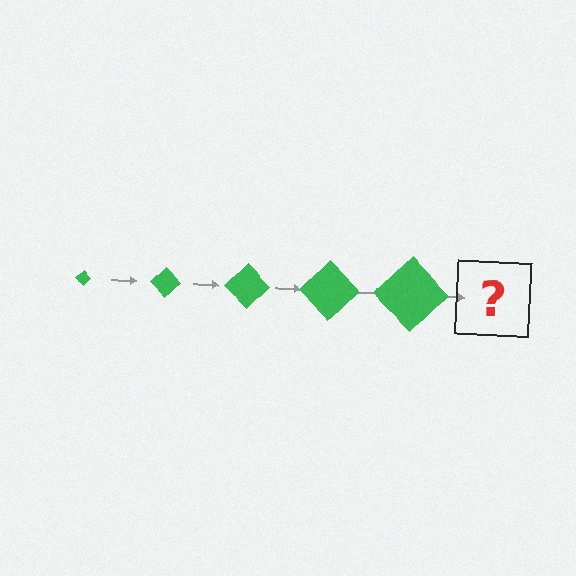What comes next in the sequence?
The next element should be a green diamond, larger than the previous one.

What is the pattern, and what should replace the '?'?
The pattern is that the diamond gets progressively larger each step. The '?' should be a green diamond, larger than the previous one.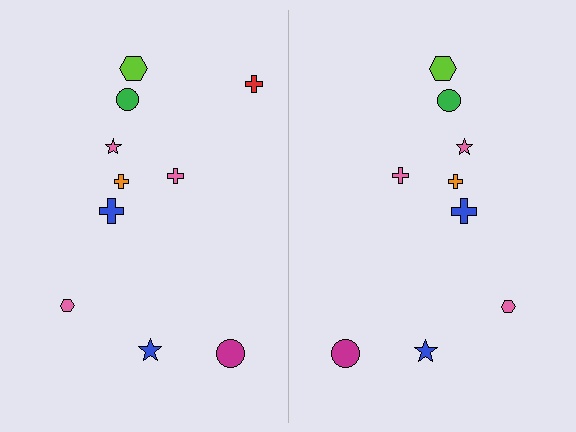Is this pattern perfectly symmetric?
No, the pattern is not perfectly symmetric. A red cross is missing from the right side.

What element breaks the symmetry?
A red cross is missing from the right side.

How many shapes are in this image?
There are 19 shapes in this image.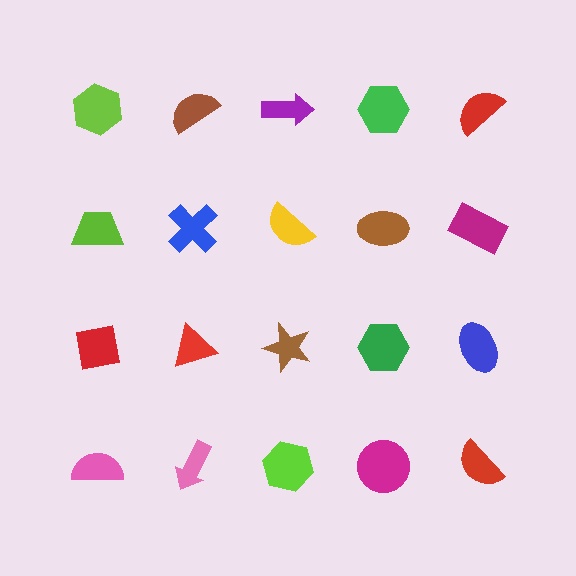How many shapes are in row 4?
5 shapes.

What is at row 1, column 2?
A brown semicircle.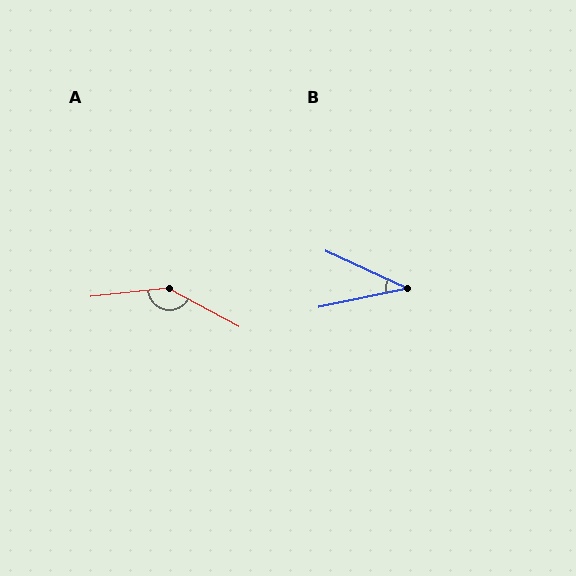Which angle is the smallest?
B, at approximately 37 degrees.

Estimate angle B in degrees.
Approximately 37 degrees.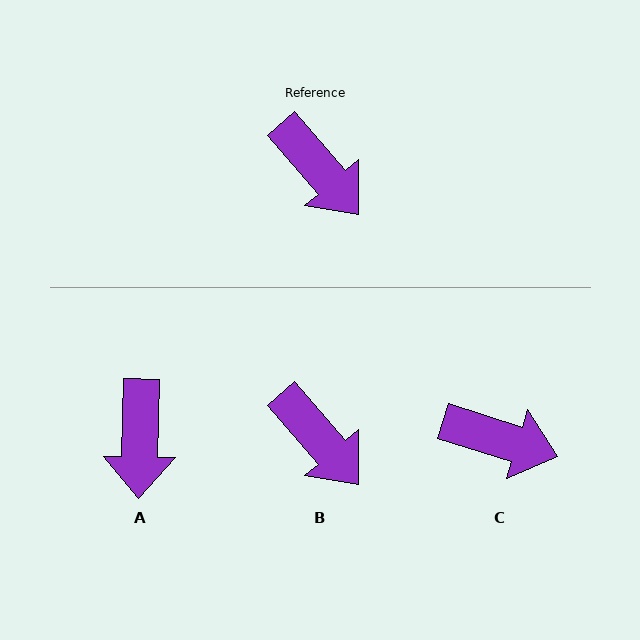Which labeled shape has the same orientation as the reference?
B.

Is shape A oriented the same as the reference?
No, it is off by about 42 degrees.